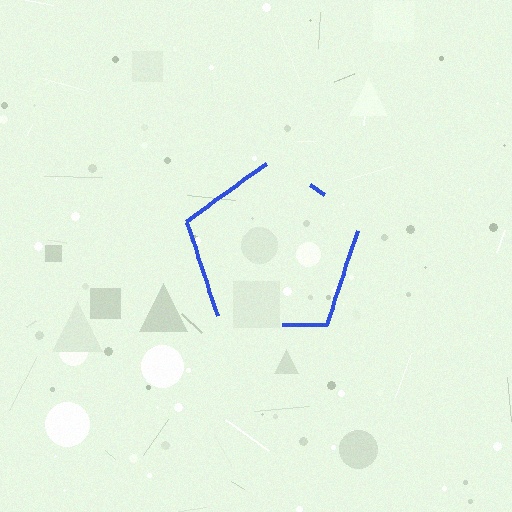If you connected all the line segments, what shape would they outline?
They would outline a pentagon.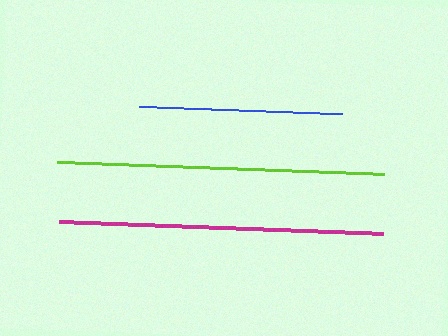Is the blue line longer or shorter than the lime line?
The lime line is longer than the blue line.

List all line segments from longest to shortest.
From longest to shortest: lime, magenta, blue.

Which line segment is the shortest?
The blue line is the shortest at approximately 203 pixels.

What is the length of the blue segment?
The blue segment is approximately 203 pixels long.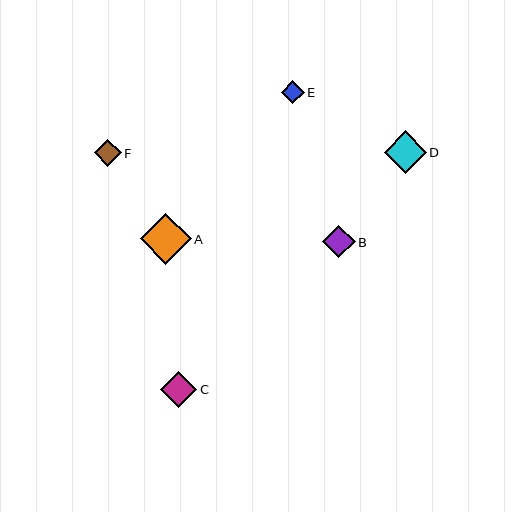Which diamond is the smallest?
Diamond E is the smallest with a size of approximately 23 pixels.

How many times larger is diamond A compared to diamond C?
Diamond A is approximately 1.4 times the size of diamond C.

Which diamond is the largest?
Diamond A is the largest with a size of approximately 51 pixels.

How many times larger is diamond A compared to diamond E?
Diamond A is approximately 2.2 times the size of diamond E.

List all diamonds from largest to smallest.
From largest to smallest: A, D, C, B, F, E.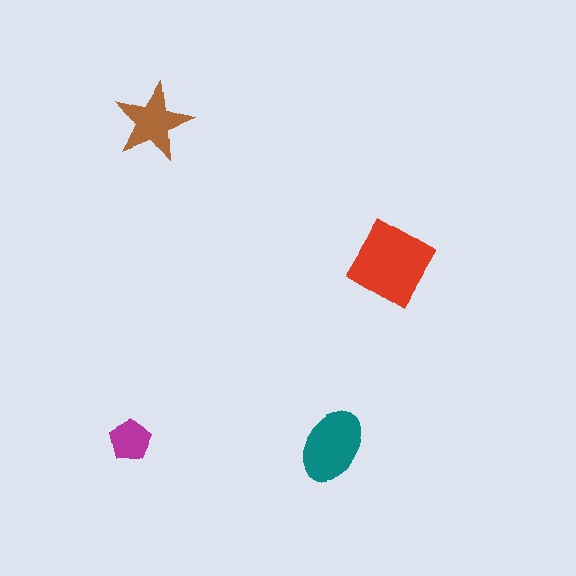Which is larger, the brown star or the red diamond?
The red diamond.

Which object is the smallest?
The magenta pentagon.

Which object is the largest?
The red diamond.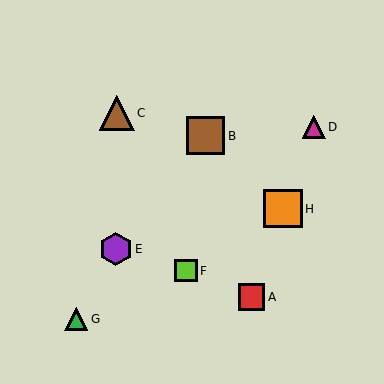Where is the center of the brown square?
The center of the brown square is at (206, 136).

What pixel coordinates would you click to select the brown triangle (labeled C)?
Click at (117, 113) to select the brown triangle C.